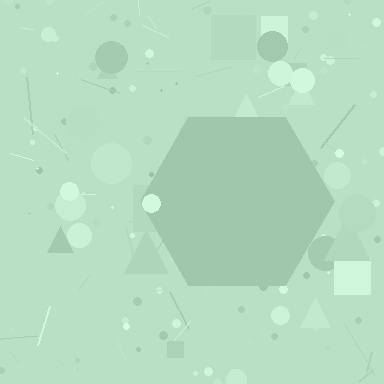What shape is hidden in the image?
A hexagon is hidden in the image.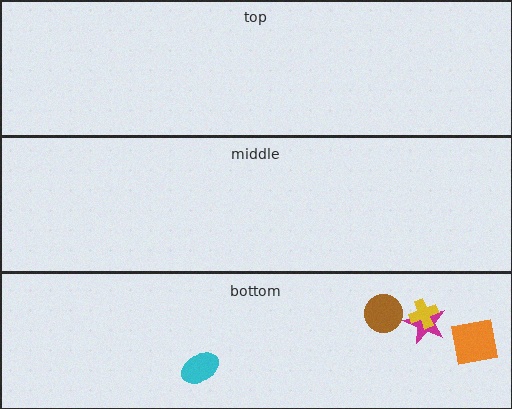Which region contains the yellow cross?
The bottom region.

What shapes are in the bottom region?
The magenta star, the yellow cross, the cyan ellipse, the orange square, the brown circle.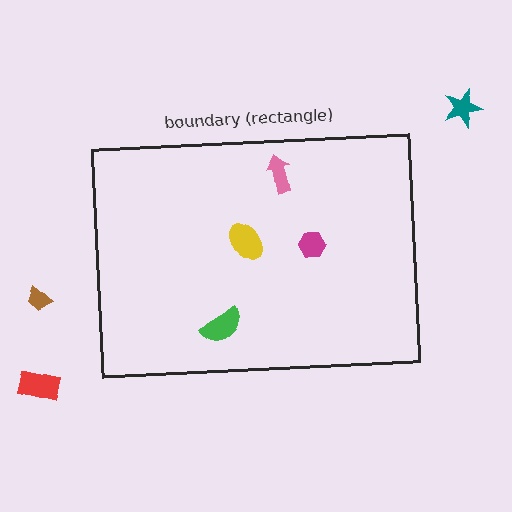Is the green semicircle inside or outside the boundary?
Inside.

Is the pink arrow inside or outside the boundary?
Inside.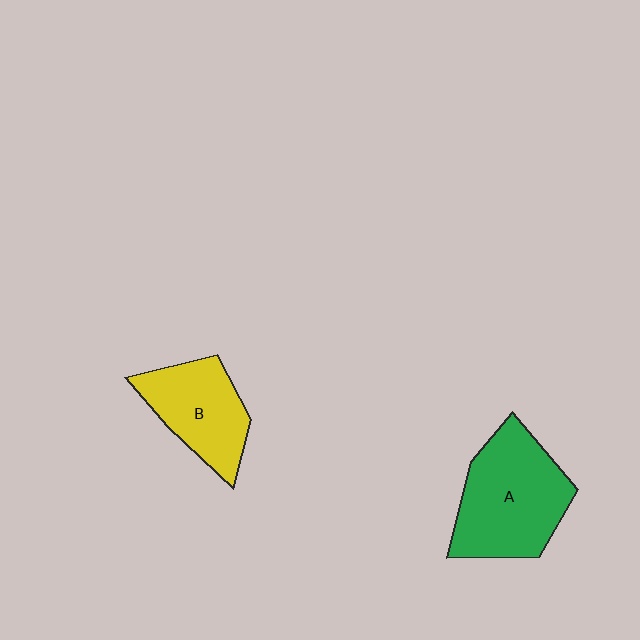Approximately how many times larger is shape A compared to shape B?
Approximately 1.4 times.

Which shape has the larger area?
Shape A (green).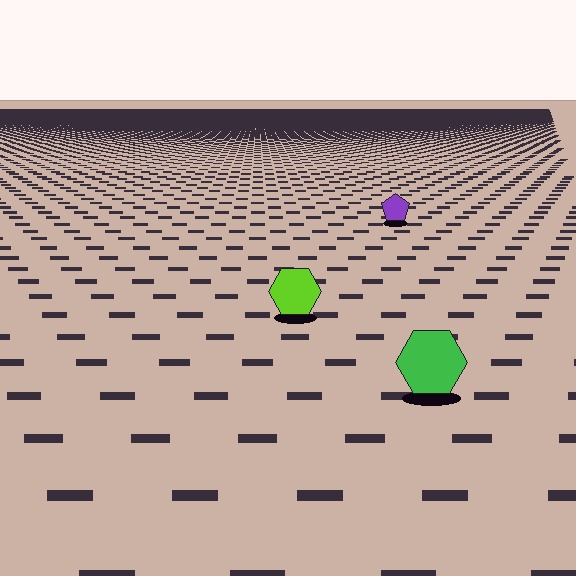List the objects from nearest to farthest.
From nearest to farthest: the green hexagon, the lime hexagon, the purple pentagon.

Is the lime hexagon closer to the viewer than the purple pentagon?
Yes. The lime hexagon is closer — you can tell from the texture gradient: the ground texture is coarser near it.